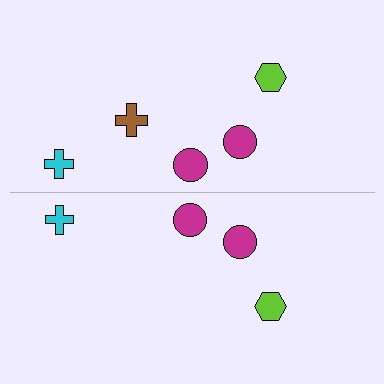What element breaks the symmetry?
A brown cross is missing from the bottom side.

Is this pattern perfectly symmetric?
No, the pattern is not perfectly symmetric. A brown cross is missing from the bottom side.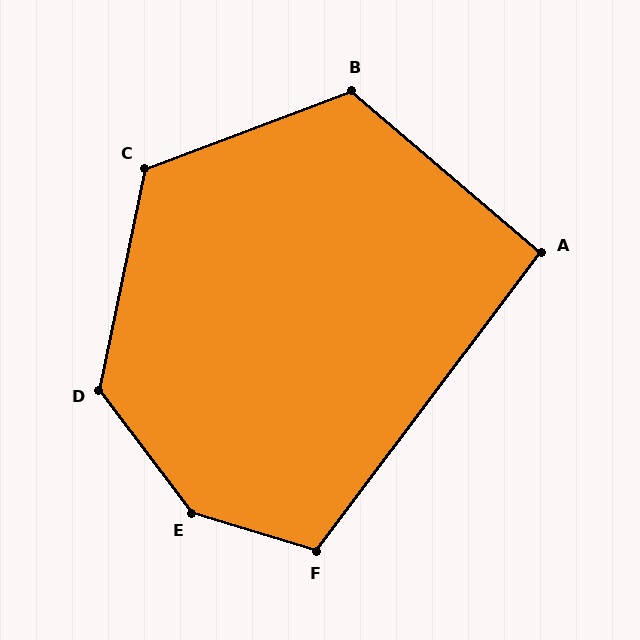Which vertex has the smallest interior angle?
A, at approximately 94 degrees.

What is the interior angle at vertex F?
Approximately 110 degrees (obtuse).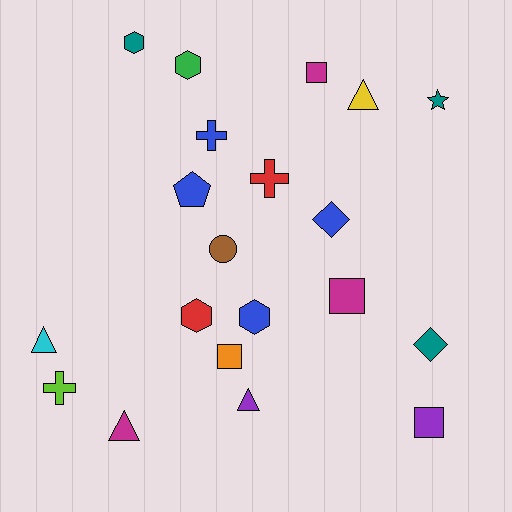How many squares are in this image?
There are 4 squares.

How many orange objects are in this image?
There is 1 orange object.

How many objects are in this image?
There are 20 objects.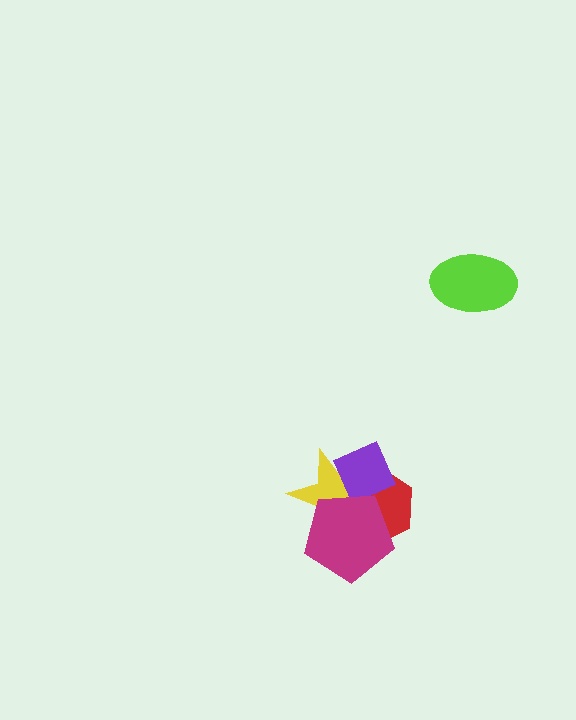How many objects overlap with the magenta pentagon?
3 objects overlap with the magenta pentagon.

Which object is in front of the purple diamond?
The magenta pentagon is in front of the purple diamond.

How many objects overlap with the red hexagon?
3 objects overlap with the red hexagon.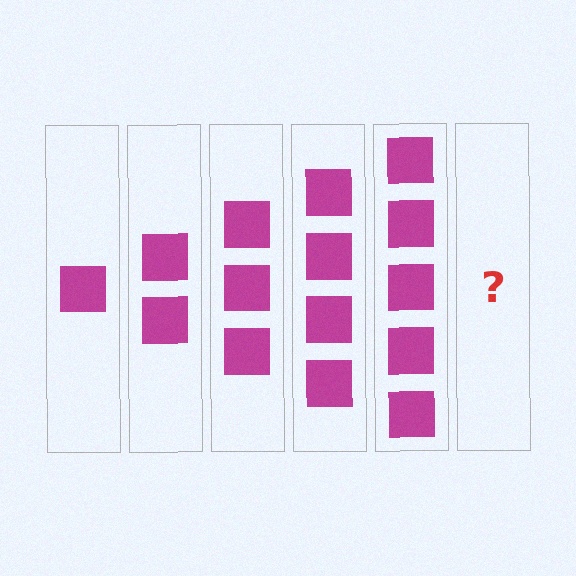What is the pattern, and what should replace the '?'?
The pattern is that each step adds one more square. The '?' should be 6 squares.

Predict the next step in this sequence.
The next step is 6 squares.